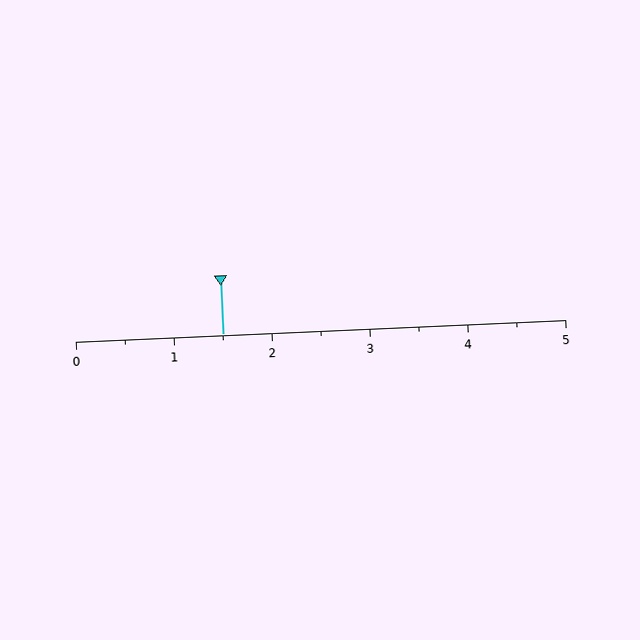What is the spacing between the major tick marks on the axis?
The major ticks are spaced 1 apart.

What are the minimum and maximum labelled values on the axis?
The axis runs from 0 to 5.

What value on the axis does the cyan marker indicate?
The marker indicates approximately 1.5.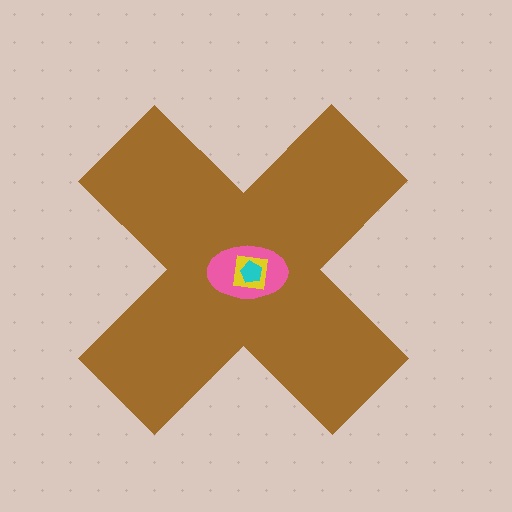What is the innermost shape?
The cyan pentagon.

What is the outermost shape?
The brown cross.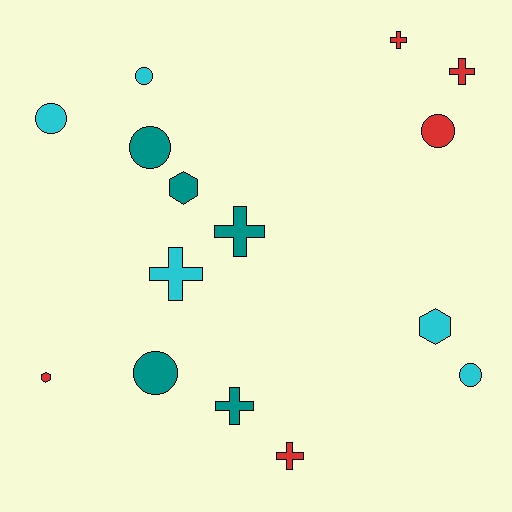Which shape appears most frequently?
Circle, with 6 objects.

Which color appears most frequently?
Cyan, with 5 objects.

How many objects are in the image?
There are 15 objects.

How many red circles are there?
There is 1 red circle.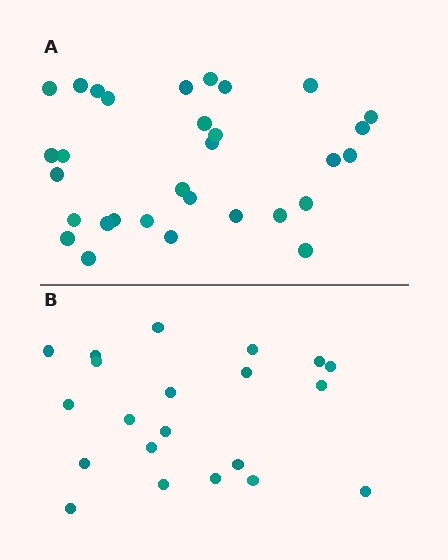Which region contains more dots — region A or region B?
Region A (the top region) has more dots.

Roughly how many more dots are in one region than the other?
Region A has roughly 10 or so more dots than region B.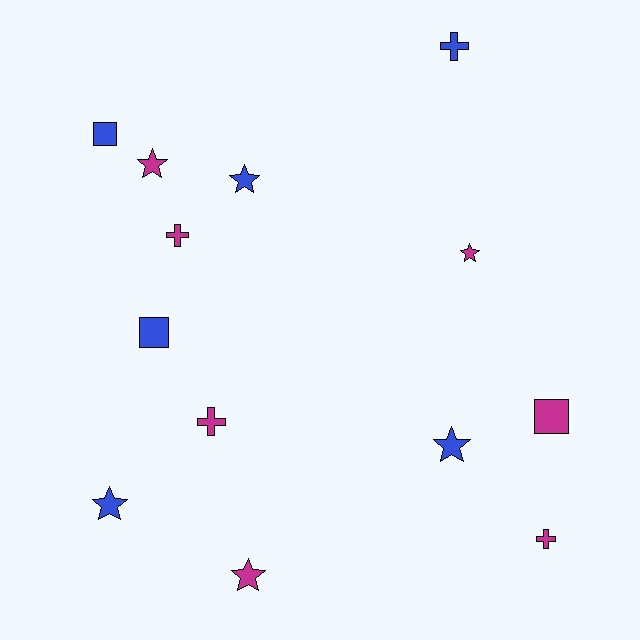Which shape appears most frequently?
Star, with 6 objects.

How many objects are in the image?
There are 13 objects.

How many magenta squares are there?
There is 1 magenta square.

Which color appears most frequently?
Magenta, with 7 objects.